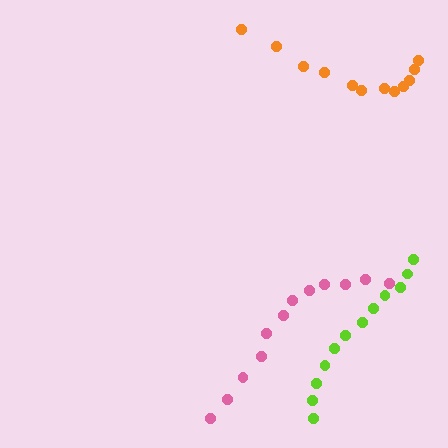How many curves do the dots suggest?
There are 3 distinct paths.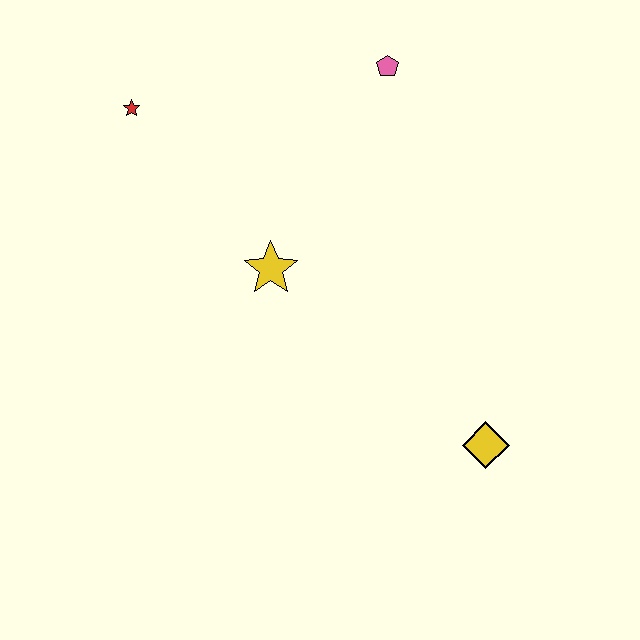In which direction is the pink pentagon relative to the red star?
The pink pentagon is to the right of the red star.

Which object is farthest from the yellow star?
The yellow diamond is farthest from the yellow star.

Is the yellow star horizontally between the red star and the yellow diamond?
Yes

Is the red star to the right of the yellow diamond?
No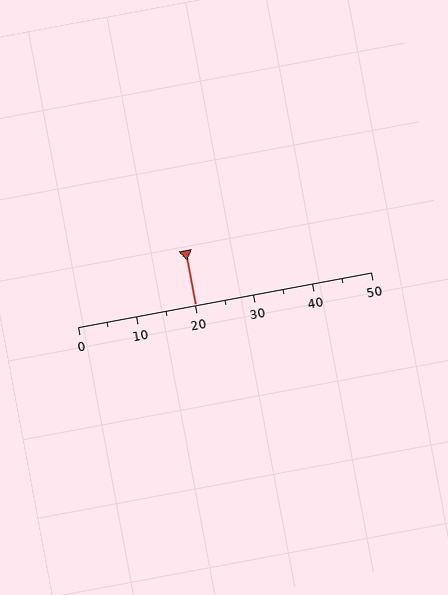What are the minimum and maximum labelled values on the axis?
The axis runs from 0 to 50.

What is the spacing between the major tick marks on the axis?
The major ticks are spaced 10 apart.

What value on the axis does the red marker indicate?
The marker indicates approximately 20.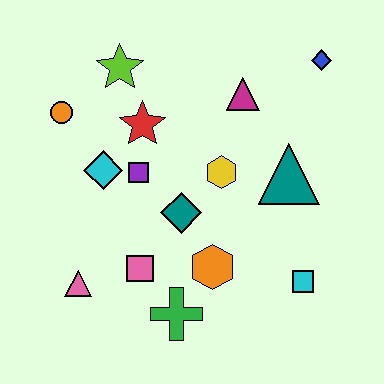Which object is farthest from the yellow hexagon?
The pink triangle is farthest from the yellow hexagon.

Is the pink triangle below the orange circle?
Yes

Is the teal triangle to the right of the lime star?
Yes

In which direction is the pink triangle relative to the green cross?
The pink triangle is to the left of the green cross.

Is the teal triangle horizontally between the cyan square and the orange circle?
Yes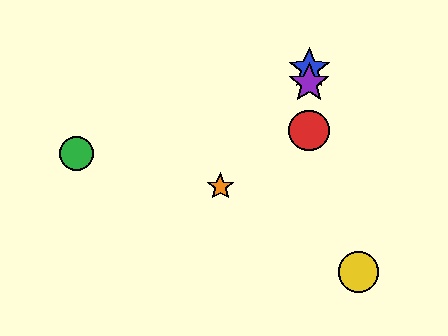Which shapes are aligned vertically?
The red circle, the blue star, the purple star are aligned vertically.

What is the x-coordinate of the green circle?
The green circle is at x≈77.